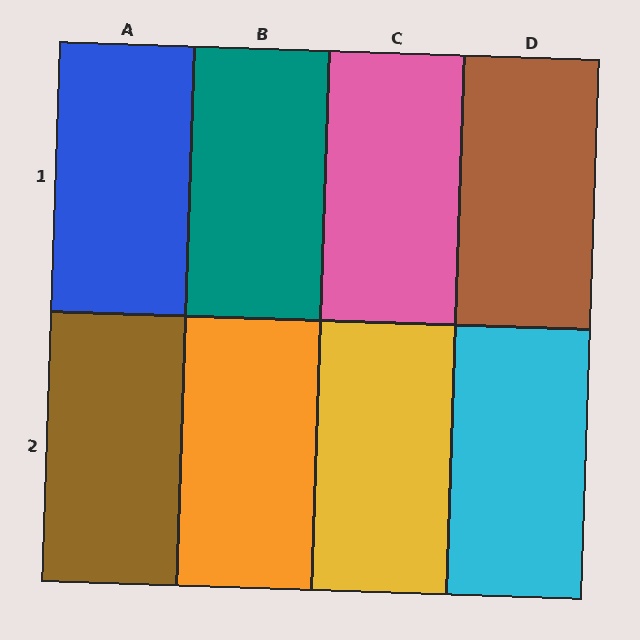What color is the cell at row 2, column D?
Cyan.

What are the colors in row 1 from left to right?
Blue, teal, pink, brown.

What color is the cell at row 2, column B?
Orange.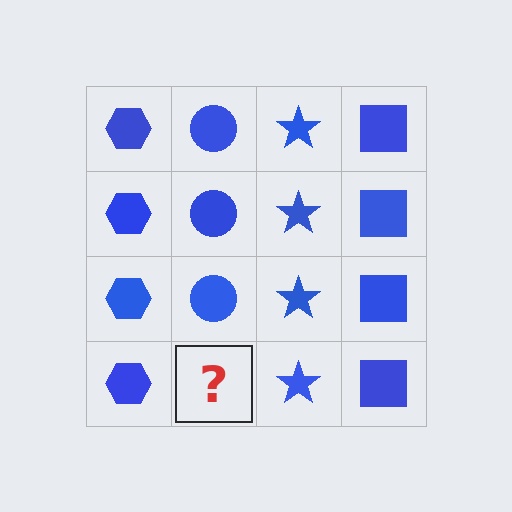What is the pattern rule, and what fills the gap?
The rule is that each column has a consistent shape. The gap should be filled with a blue circle.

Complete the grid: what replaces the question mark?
The question mark should be replaced with a blue circle.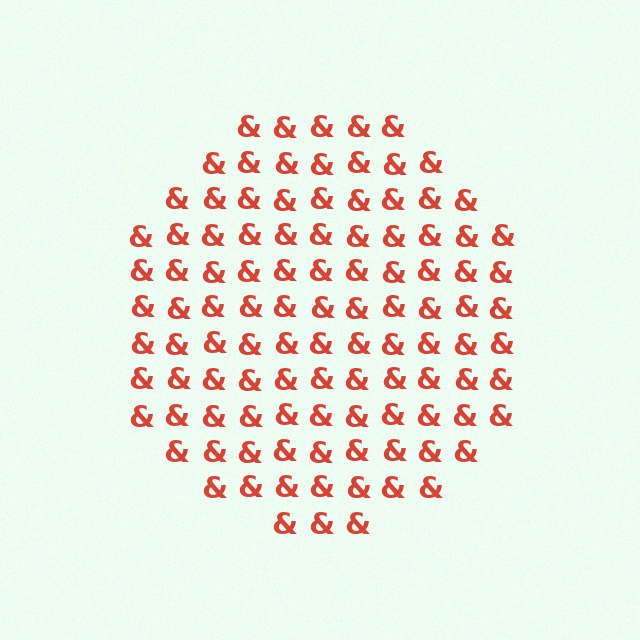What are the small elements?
The small elements are ampersands.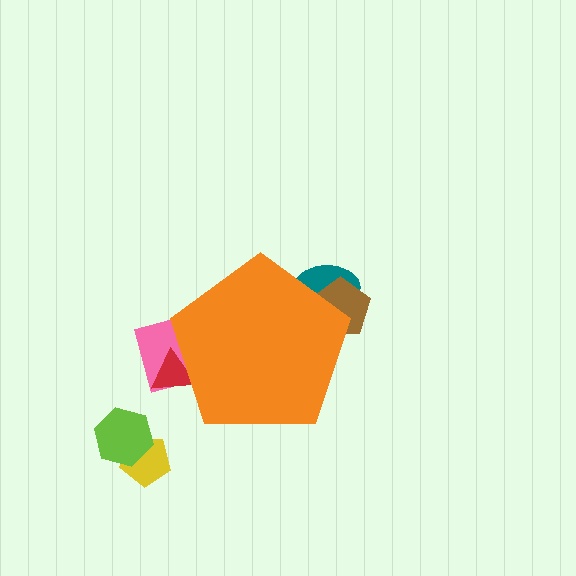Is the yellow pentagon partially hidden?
No, the yellow pentagon is fully visible.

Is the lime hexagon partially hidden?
No, the lime hexagon is fully visible.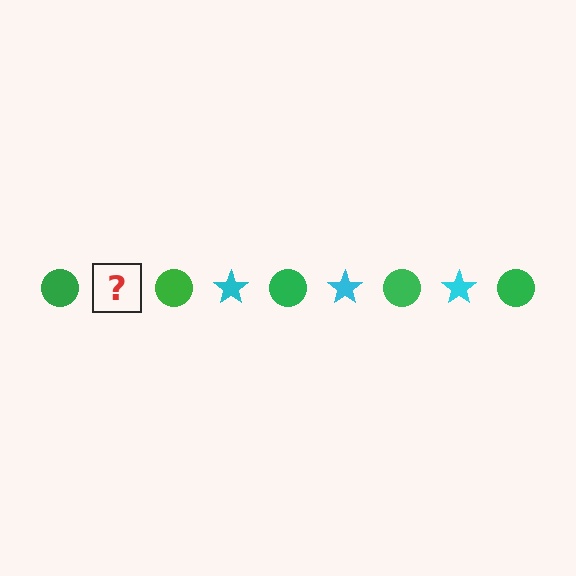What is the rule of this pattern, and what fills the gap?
The rule is that the pattern alternates between green circle and cyan star. The gap should be filled with a cyan star.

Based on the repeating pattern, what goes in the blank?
The blank should be a cyan star.